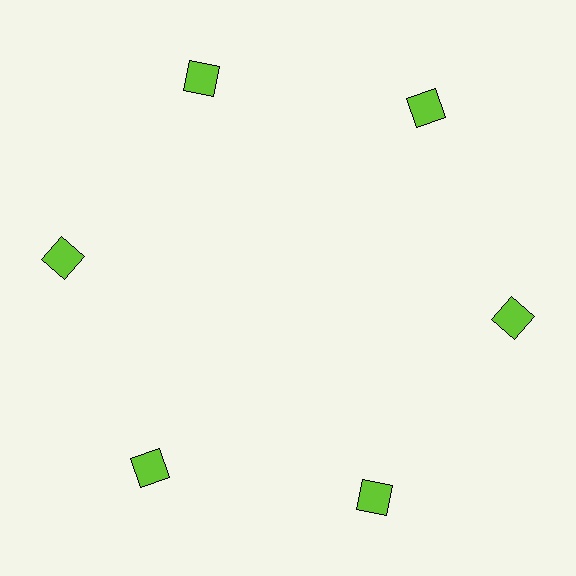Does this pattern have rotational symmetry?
Yes, this pattern has 6-fold rotational symmetry. It looks the same after rotating 60 degrees around the center.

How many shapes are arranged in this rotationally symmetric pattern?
There are 6 shapes, arranged in 6 groups of 1.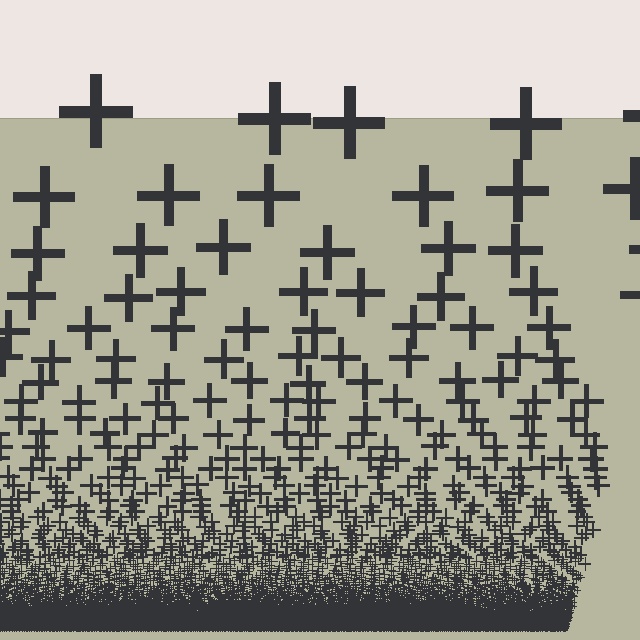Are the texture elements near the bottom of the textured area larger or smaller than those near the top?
Smaller. The gradient is inverted — elements near the bottom are smaller and denser.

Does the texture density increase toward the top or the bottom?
Density increases toward the bottom.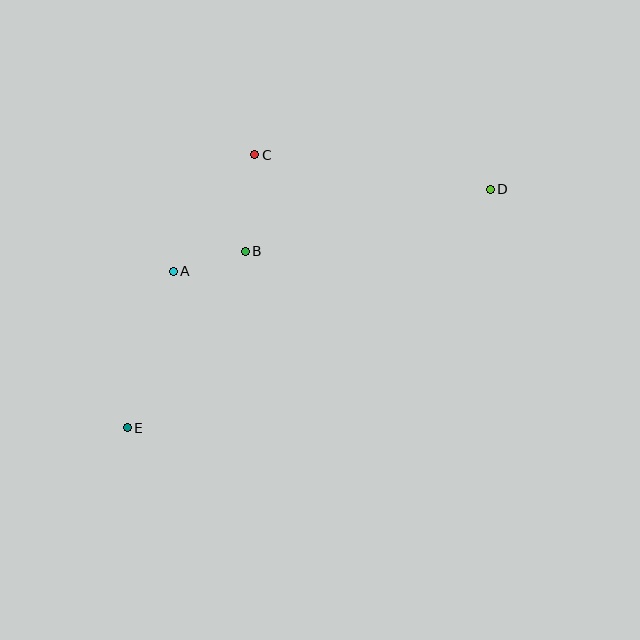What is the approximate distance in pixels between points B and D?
The distance between B and D is approximately 253 pixels.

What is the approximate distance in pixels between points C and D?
The distance between C and D is approximately 238 pixels.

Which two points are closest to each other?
Points A and B are closest to each other.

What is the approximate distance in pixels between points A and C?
The distance between A and C is approximately 142 pixels.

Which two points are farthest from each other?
Points D and E are farthest from each other.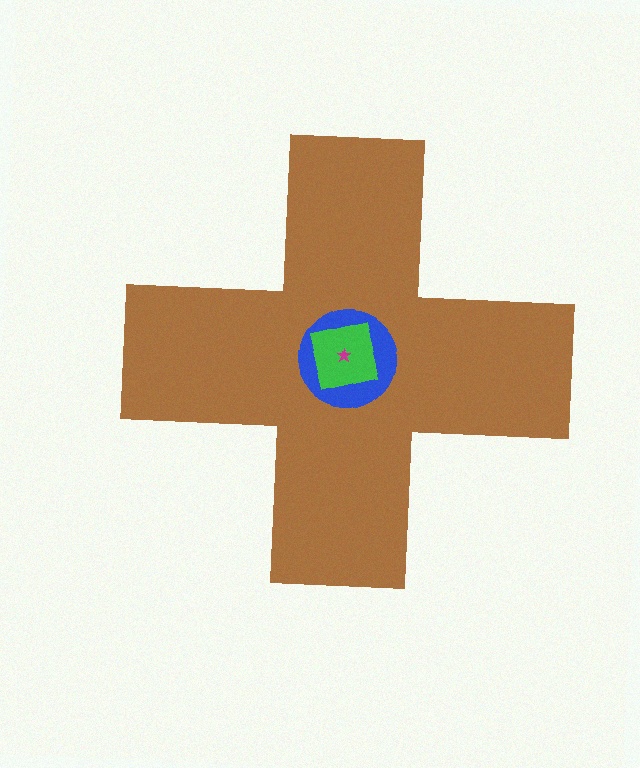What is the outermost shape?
The brown cross.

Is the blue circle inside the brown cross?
Yes.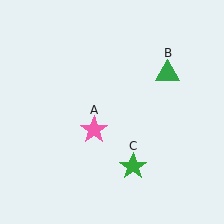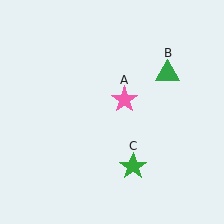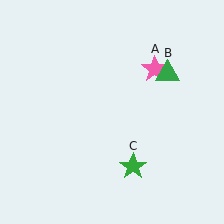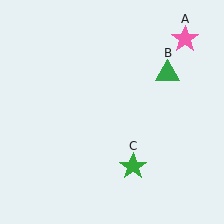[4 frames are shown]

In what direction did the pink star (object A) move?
The pink star (object A) moved up and to the right.